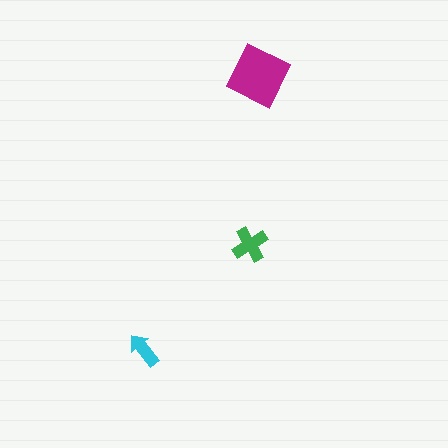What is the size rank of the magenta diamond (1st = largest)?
1st.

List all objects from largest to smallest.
The magenta diamond, the green cross, the cyan arrow.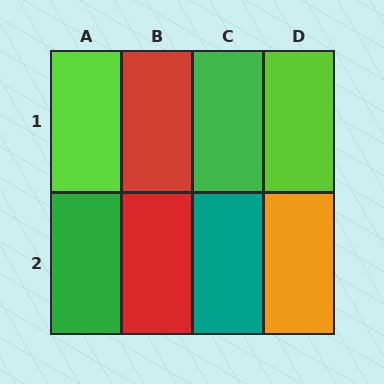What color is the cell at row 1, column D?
Lime.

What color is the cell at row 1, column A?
Lime.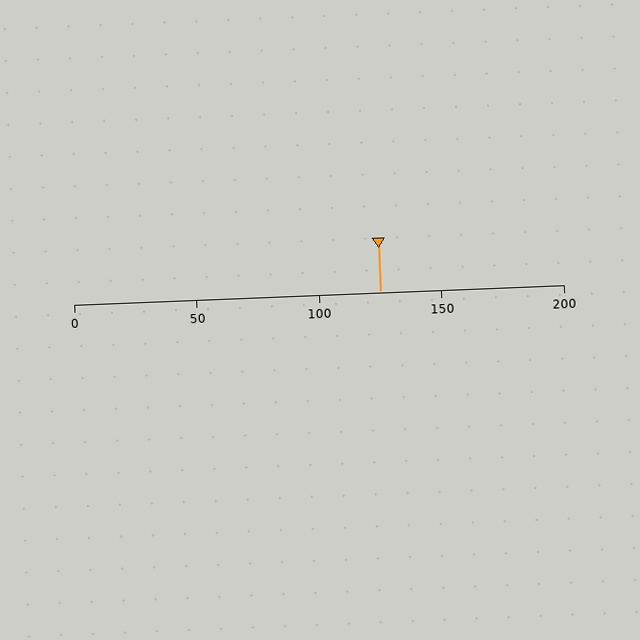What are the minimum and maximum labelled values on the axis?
The axis runs from 0 to 200.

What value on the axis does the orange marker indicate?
The marker indicates approximately 125.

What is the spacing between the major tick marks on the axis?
The major ticks are spaced 50 apart.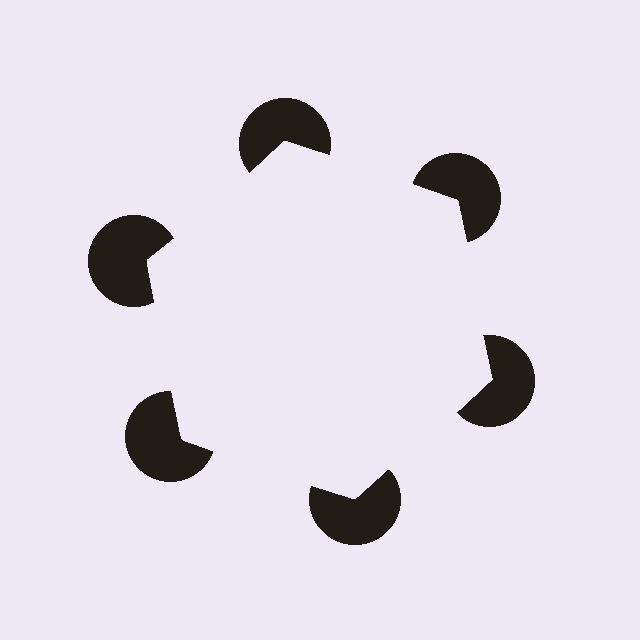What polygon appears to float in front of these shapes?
An illusory hexagon — its edges are inferred from the aligned wedge cuts in the pac-man discs, not physically drawn.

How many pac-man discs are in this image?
There are 6 — one at each vertex of the illusory hexagon.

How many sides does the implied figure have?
6 sides.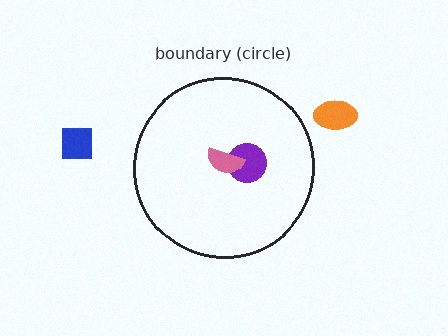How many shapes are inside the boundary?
2 inside, 2 outside.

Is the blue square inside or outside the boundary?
Outside.